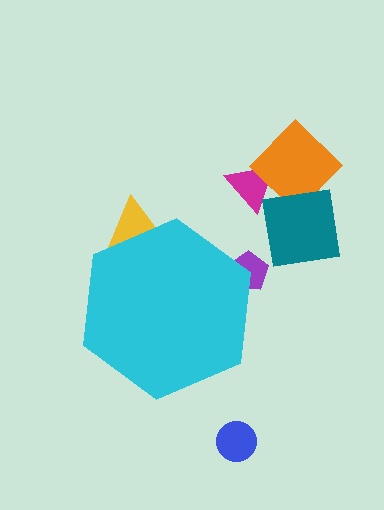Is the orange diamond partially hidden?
No, the orange diamond is fully visible.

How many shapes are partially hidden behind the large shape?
2 shapes are partially hidden.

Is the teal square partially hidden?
No, the teal square is fully visible.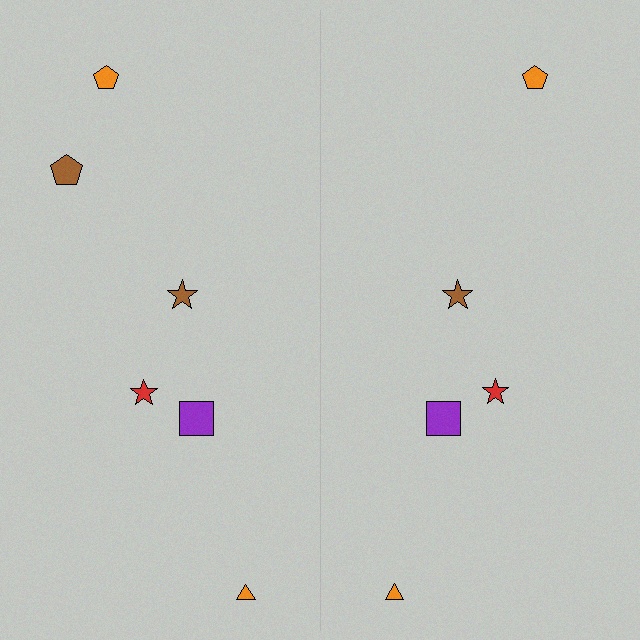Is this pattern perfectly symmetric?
No, the pattern is not perfectly symmetric. A brown pentagon is missing from the right side.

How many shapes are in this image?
There are 11 shapes in this image.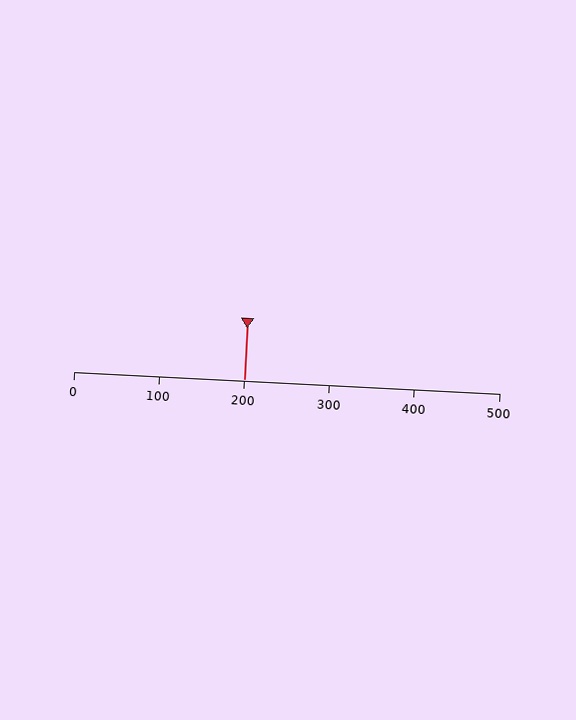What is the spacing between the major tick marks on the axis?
The major ticks are spaced 100 apart.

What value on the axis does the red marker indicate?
The marker indicates approximately 200.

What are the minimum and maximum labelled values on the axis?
The axis runs from 0 to 500.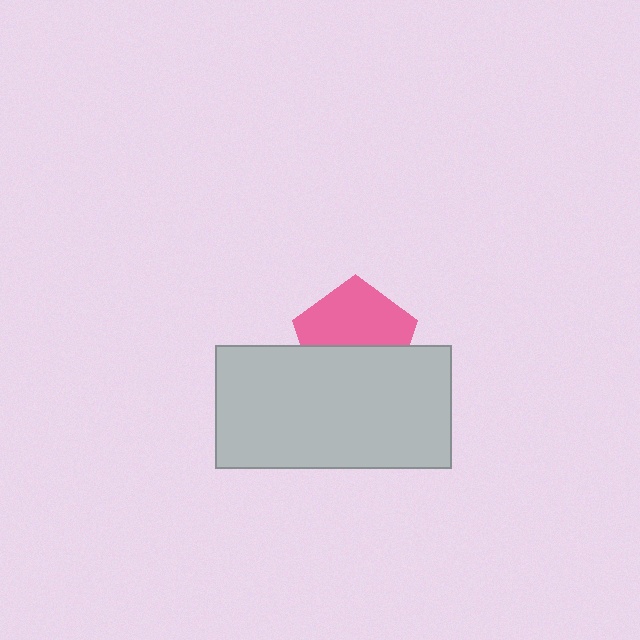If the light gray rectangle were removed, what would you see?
You would see the complete pink pentagon.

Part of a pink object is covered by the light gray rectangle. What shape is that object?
It is a pentagon.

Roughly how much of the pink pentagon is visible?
About half of it is visible (roughly 57%).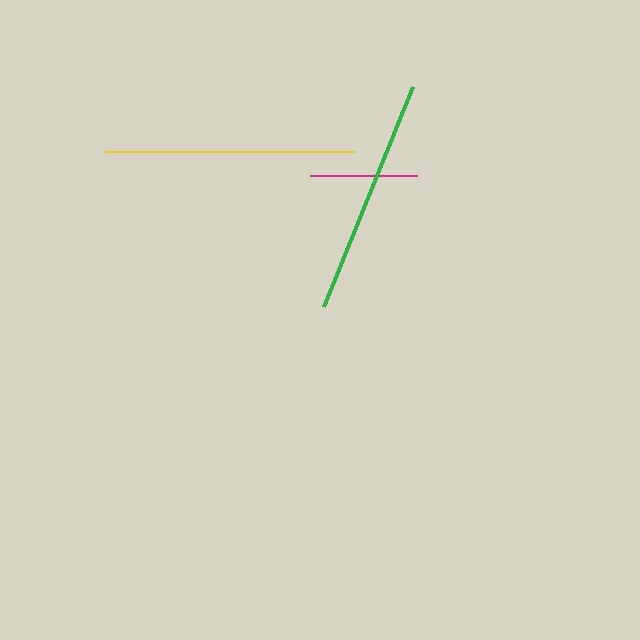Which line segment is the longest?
The yellow line is the longest at approximately 250 pixels.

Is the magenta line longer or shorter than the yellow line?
The yellow line is longer than the magenta line.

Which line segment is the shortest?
The magenta line is the shortest at approximately 107 pixels.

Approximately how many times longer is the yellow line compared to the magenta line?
The yellow line is approximately 2.3 times the length of the magenta line.